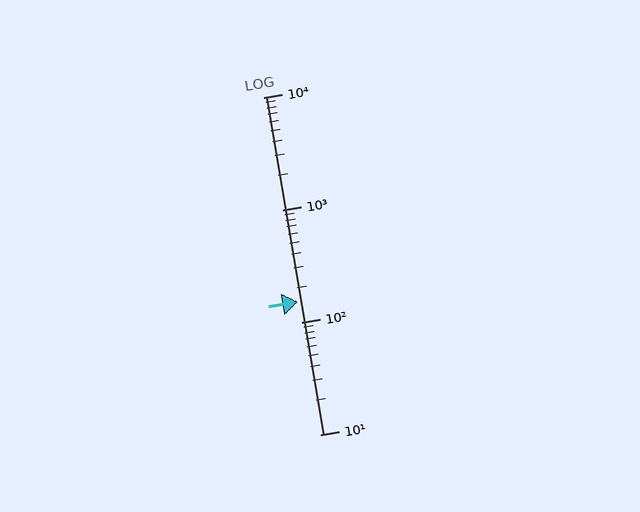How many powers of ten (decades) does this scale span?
The scale spans 3 decades, from 10 to 10000.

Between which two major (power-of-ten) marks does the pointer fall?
The pointer is between 100 and 1000.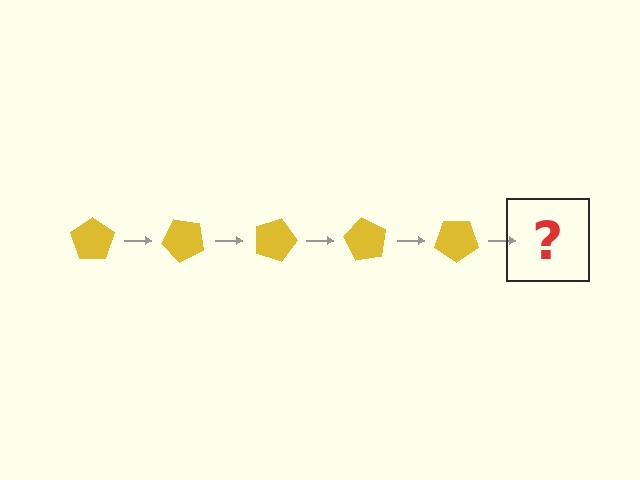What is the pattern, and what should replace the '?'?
The pattern is that the pentagon rotates 45 degrees each step. The '?' should be a yellow pentagon rotated 225 degrees.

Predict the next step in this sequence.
The next step is a yellow pentagon rotated 225 degrees.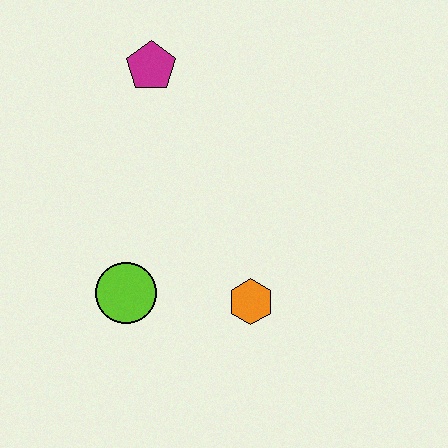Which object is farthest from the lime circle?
The magenta pentagon is farthest from the lime circle.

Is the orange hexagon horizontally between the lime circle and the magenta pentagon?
No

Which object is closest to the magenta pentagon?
The lime circle is closest to the magenta pentagon.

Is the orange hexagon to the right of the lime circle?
Yes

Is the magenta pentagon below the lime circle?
No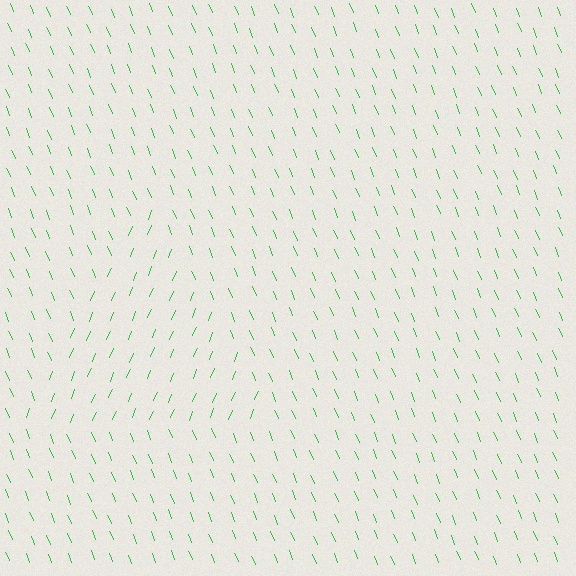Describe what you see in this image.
The image is filled with small green line segments. A triangle region in the image has lines oriented differently from the surrounding lines, creating a visible texture boundary.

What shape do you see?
I see a triangle.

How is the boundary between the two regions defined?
The boundary is defined purely by a change in line orientation (approximately 45 degrees difference). All lines are the same color and thickness.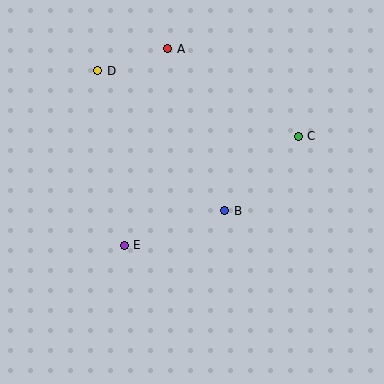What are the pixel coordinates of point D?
Point D is at (98, 71).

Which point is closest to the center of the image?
Point B at (225, 211) is closest to the center.